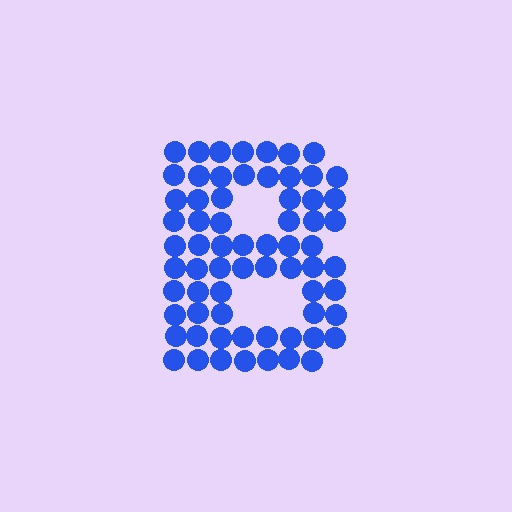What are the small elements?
The small elements are circles.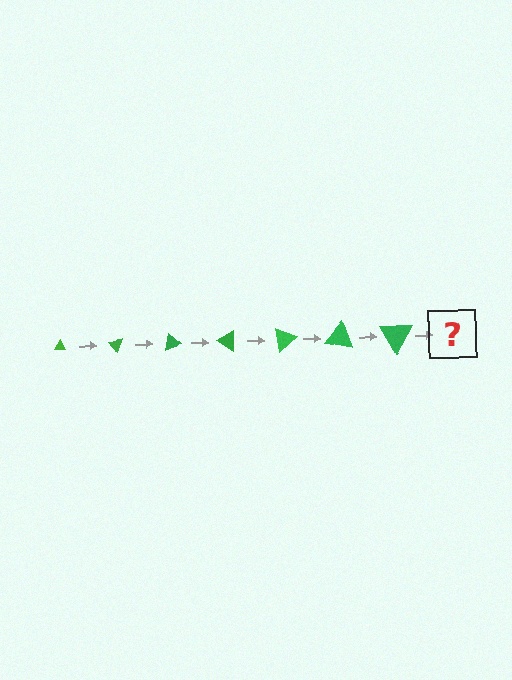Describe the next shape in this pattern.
It should be a triangle, larger than the previous one and rotated 350 degrees from the start.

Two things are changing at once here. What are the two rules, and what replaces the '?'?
The two rules are that the triangle grows larger each step and it rotates 50 degrees each step. The '?' should be a triangle, larger than the previous one and rotated 350 degrees from the start.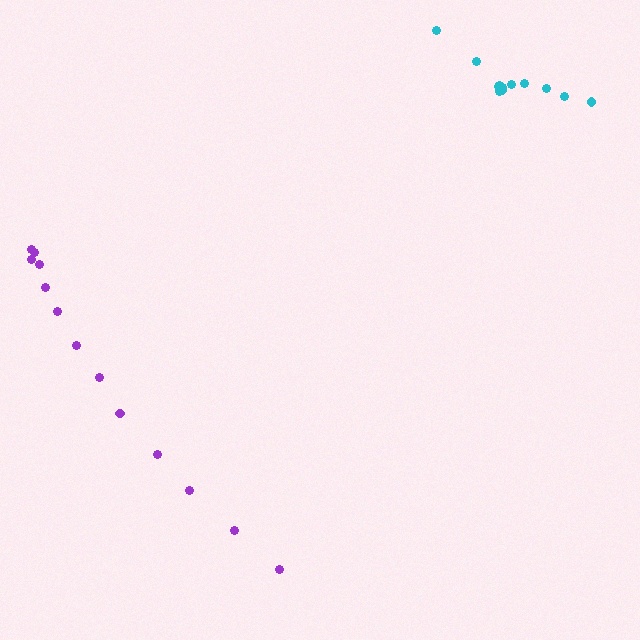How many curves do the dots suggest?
There are 2 distinct paths.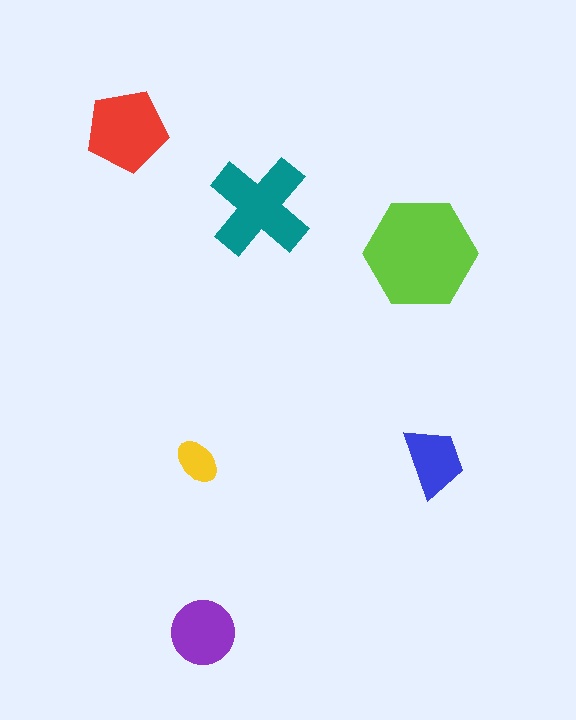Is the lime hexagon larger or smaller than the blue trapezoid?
Larger.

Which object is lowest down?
The purple circle is bottommost.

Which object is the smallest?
The yellow ellipse.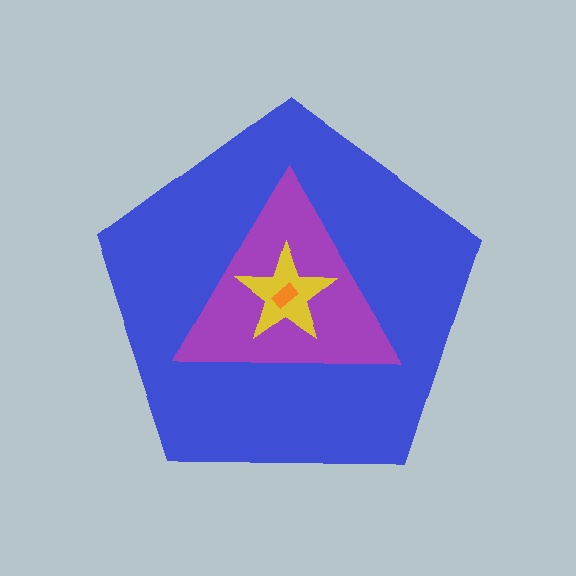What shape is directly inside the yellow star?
The orange rectangle.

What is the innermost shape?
The orange rectangle.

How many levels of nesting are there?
4.